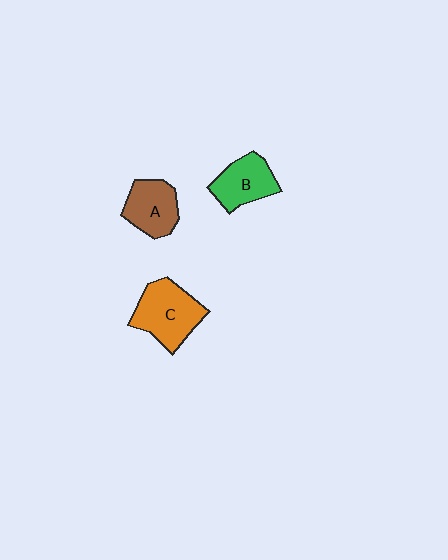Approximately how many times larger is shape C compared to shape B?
Approximately 1.3 times.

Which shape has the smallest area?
Shape A (brown).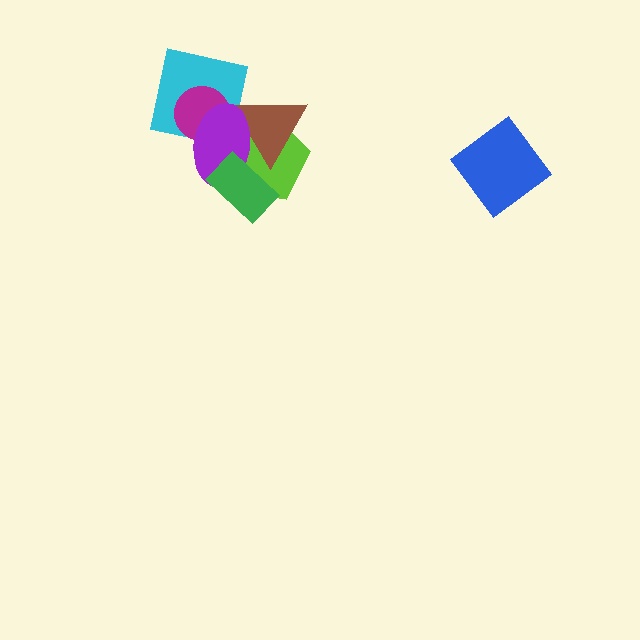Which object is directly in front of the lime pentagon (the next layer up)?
The brown triangle is directly in front of the lime pentagon.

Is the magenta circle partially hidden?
Yes, it is partially covered by another shape.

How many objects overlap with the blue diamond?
0 objects overlap with the blue diamond.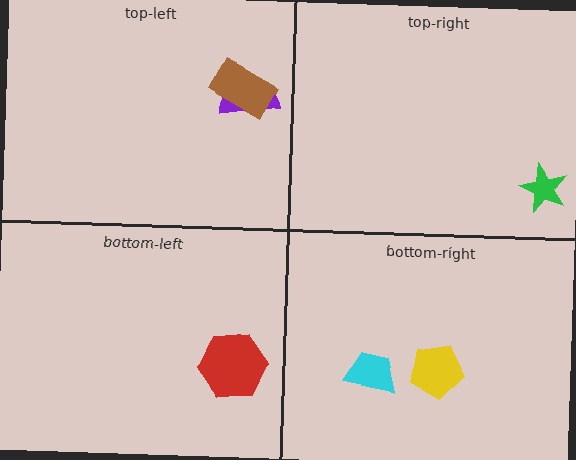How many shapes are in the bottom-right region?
2.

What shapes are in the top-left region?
The purple semicircle, the brown rectangle.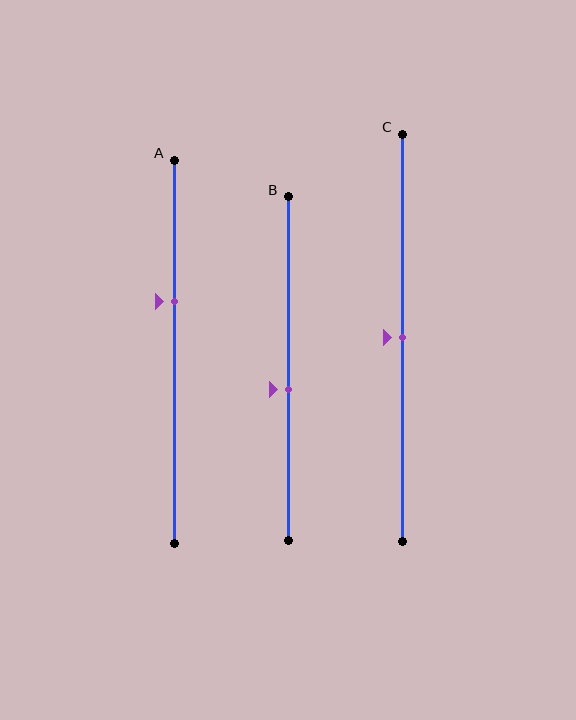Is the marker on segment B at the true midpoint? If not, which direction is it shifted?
No, the marker on segment B is shifted downward by about 6% of the segment length.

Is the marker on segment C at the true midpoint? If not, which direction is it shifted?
Yes, the marker on segment C is at the true midpoint.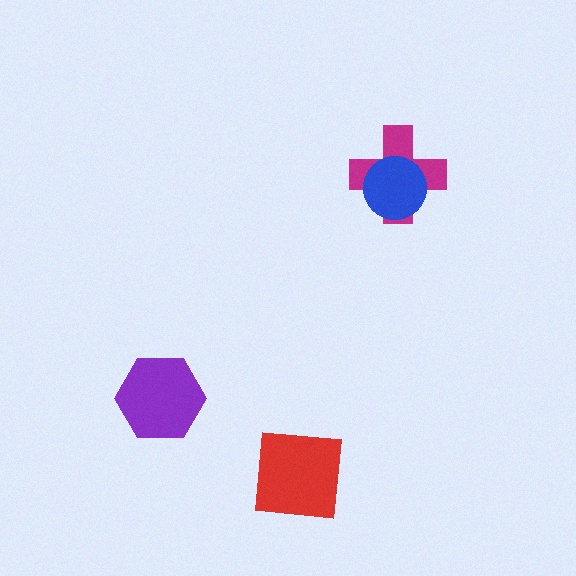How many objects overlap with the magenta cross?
1 object overlaps with the magenta cross.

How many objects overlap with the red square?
0 objects overlap with the red square.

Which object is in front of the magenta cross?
The blue circle is in front of the magenta cross.